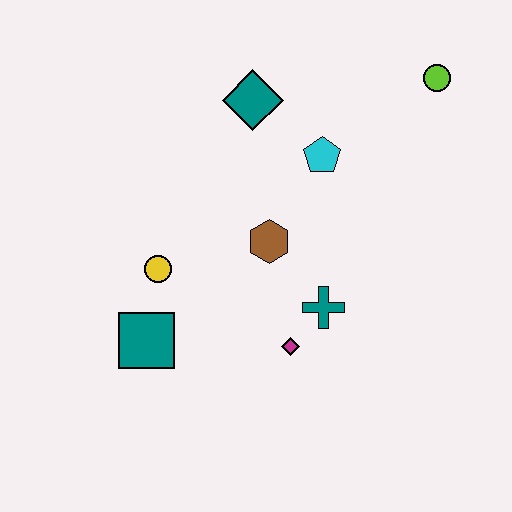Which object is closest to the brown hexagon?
The teal cross is closest to the brown hexagon.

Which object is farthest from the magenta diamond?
The lime circle is farthest from the magenta diamond.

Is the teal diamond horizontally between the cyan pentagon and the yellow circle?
Yes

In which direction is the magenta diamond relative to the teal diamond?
The magenta diamond is below the teal diamond.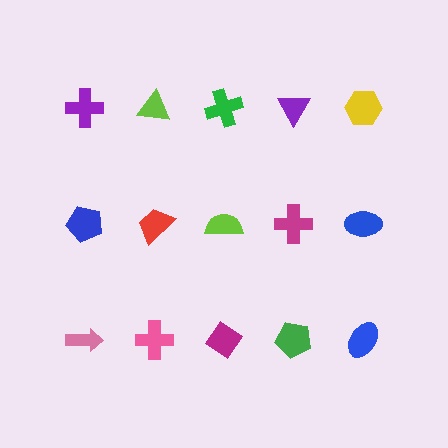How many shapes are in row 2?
5 shapes.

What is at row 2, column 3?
A lime semicircle.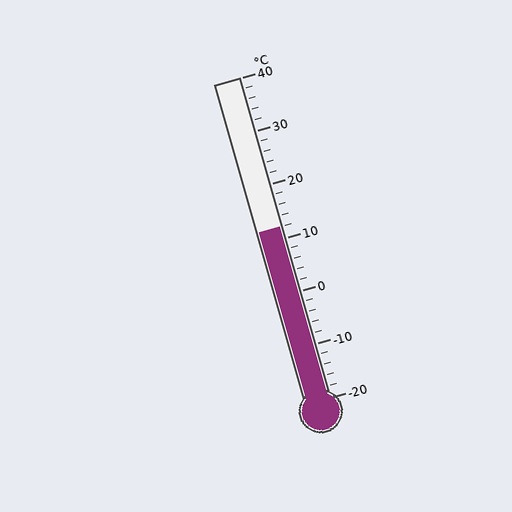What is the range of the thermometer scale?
The thermometer scale ranges from -20°C to 40°C.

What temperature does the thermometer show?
The thermometer shows approximately 12°C.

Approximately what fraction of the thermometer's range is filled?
The thermometer is filled to approximately 55% of its range.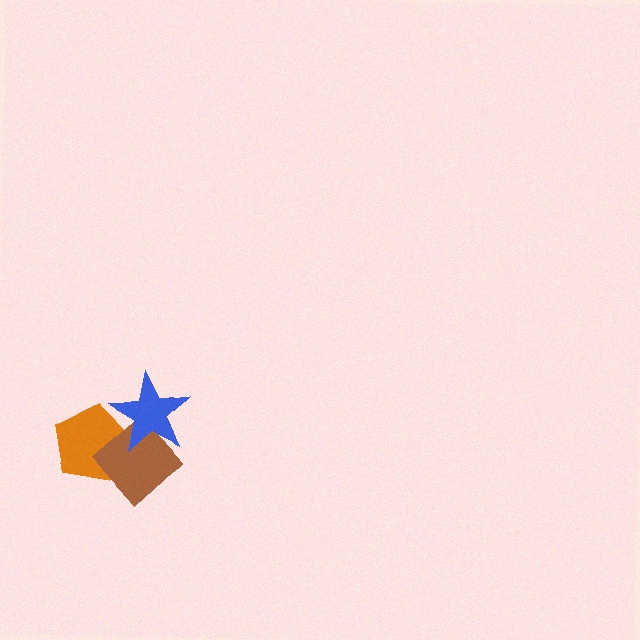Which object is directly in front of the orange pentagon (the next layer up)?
The brown diamond is directly in front of the orange pentagon.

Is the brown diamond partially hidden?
Yes, it is partially covered by another shape.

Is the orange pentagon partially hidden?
Yes, it is partially covered by another shape.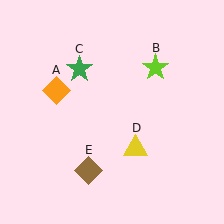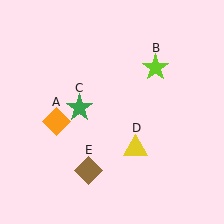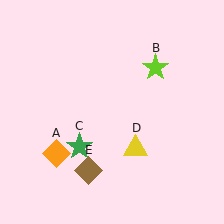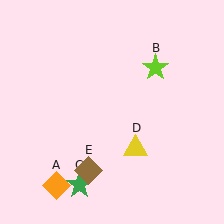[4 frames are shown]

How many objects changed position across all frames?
2 objects changed position: orange diamond (object A), green star (object C).